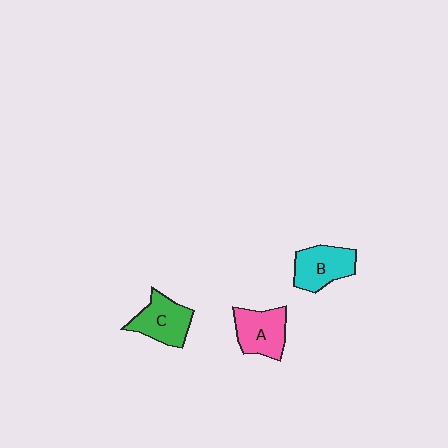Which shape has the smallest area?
Shape C (green).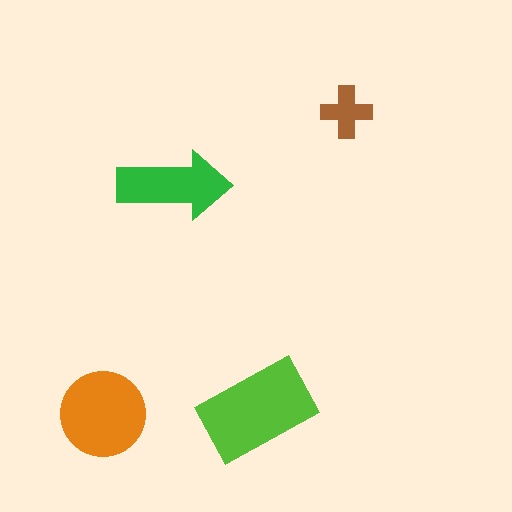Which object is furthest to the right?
The brown cross is rightmost.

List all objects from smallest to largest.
The brown cross, the green arrow, the orange circle, the lime rectangle.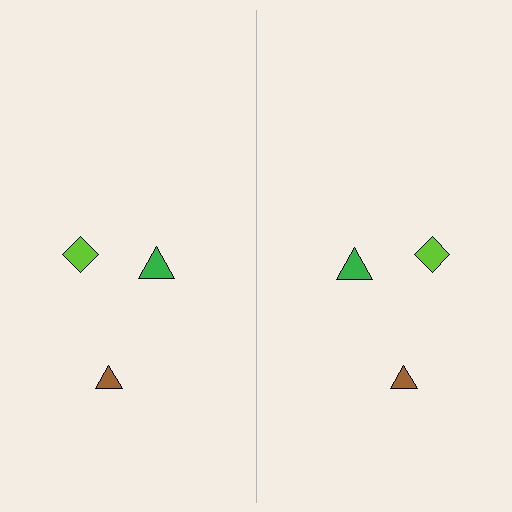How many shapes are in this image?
There are 6 shapes in this image.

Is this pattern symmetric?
Yes, this pattern has bilateral (reflection) symmetry.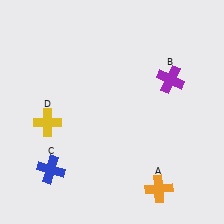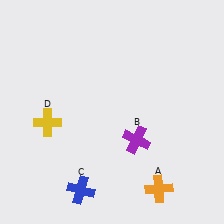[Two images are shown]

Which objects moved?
The objects that moved are: the purple cross (B), the blue cross (C).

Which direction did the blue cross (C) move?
The blue cross (C) moved right.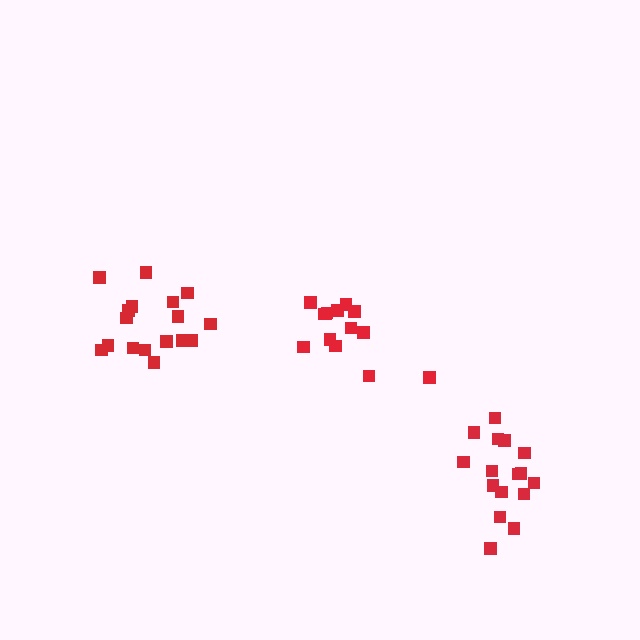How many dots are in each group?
Group 1: 17 dots, Group 2: 14 dots, Group 3: 16 dots (47 total).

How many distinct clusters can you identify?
There are 3 distinct clusters.